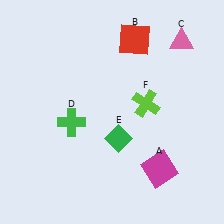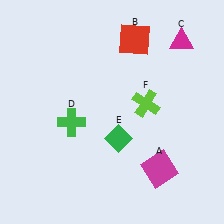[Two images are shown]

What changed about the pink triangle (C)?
In Image 1, C is pink. In Image 2, it changed to magenta.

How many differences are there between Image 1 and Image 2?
There is 1 difference between the two images.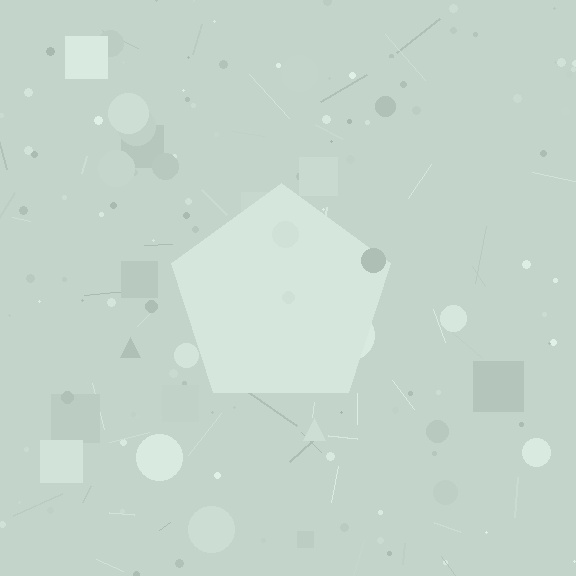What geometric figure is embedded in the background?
A pentagon is embedded in the background.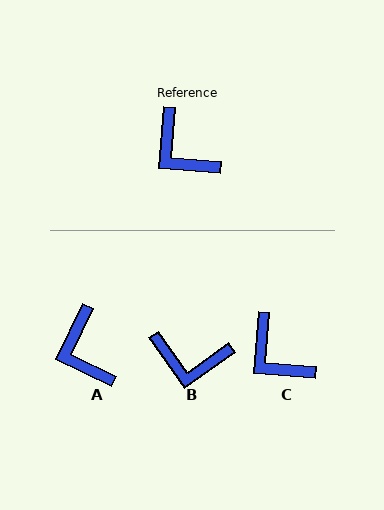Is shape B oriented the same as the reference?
No, it is off by about 40 degrees.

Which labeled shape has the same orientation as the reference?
C.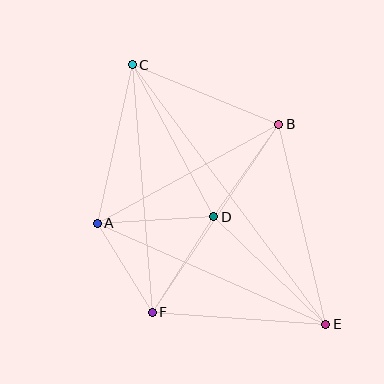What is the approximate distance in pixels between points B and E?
The distance between B and E is approximately 205 pixels.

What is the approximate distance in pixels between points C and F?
The distance between C and F is approximately 249 pixels.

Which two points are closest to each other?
Points A and F are closest to each other.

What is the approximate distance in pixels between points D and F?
The distance between D and F is approximately 114 pixels.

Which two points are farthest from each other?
Points C and E are farthest from each other.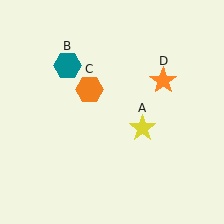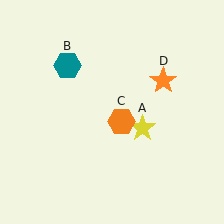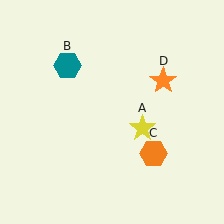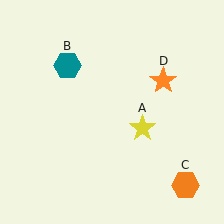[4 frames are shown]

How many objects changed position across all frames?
1 object changed position: orange hexagon (object C).